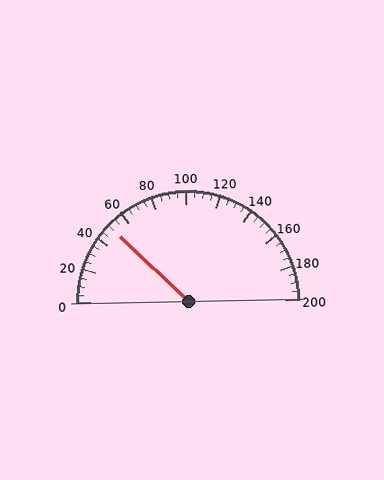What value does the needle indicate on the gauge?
The needle indicates approximately 50.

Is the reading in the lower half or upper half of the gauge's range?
The reading is in the lower half of the range (0 to 200).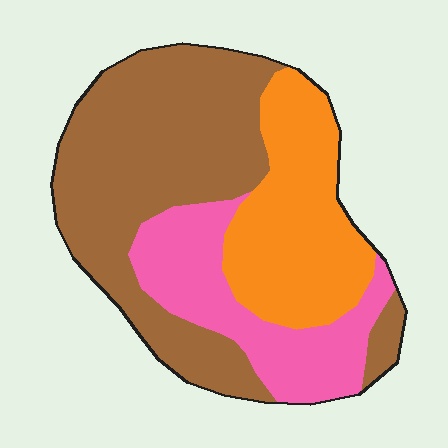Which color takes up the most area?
Brown, at roughly 50%.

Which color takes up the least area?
Pink, at roughly 25%.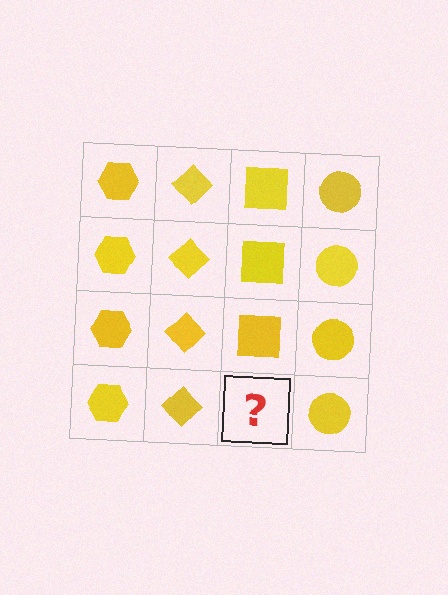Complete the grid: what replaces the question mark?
The question mark should be replaced with a yellow square.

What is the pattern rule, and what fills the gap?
The rule is that each column has a consistent shape. The gap should be filled with a yellow square.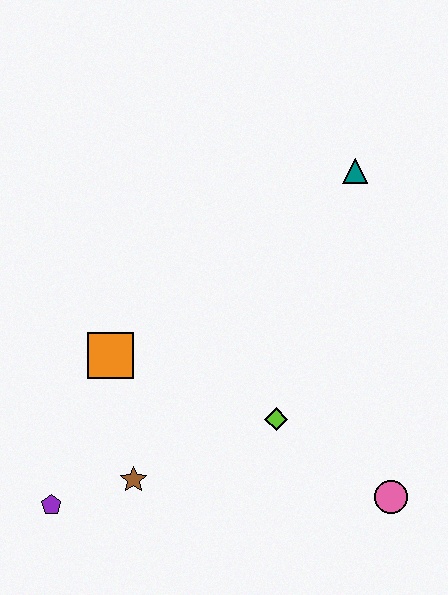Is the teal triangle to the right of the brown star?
Yes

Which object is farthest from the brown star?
The teal triangle is farthest from the brown star.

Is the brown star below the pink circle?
No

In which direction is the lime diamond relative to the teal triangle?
The lime diamond is below the teal triangle.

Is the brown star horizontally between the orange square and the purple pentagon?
No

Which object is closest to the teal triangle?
The lime diamond is closest to the teal triangle.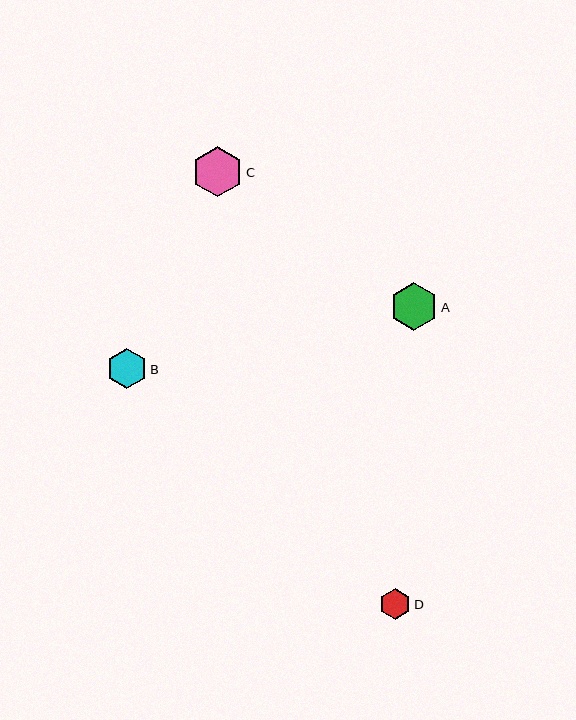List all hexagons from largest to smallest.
From largest to smallest: C, A, B, D.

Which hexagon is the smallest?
Hexagon D is the smallest with a size of approximately 31 pixels.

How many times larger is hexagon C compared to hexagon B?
Hexagon C is approximately 1.3 times the size of hexagon B.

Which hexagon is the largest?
Hexagon C is the largest with a size of approximately 50 pixels.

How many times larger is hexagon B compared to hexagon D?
Hexagon B is approximately 1.3 times the size of hexagon D.